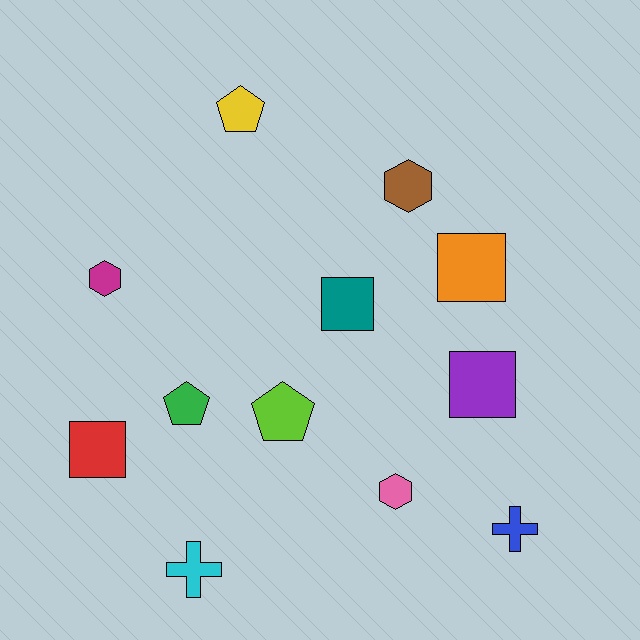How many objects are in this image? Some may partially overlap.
There are 12 objects.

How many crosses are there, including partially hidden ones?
There are 2 crosses.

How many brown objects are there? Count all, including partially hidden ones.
There is 1 brown object.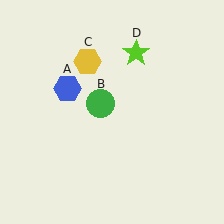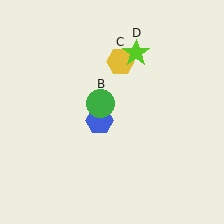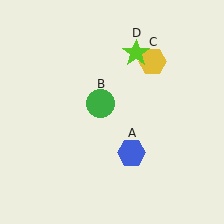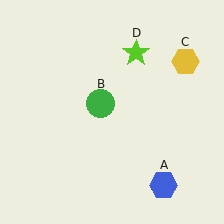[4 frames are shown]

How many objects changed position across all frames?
2 objects changed position: blue hexagon (object A), yellow hexagon (object C).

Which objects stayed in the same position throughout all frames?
Green circle (object B) and lime star (object D) remained stationary.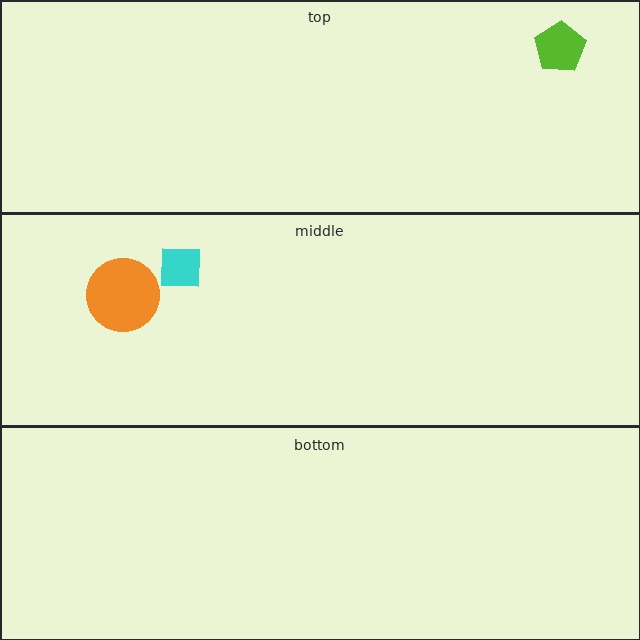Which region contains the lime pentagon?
The top region.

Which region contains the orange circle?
The middle region.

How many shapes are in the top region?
1.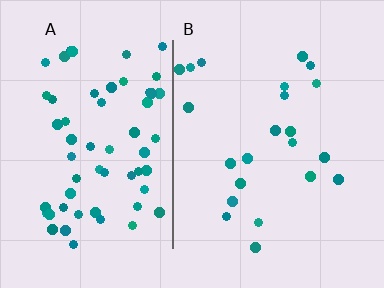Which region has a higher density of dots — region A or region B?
A (the left).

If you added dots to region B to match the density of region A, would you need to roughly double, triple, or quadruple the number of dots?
Approximately triple.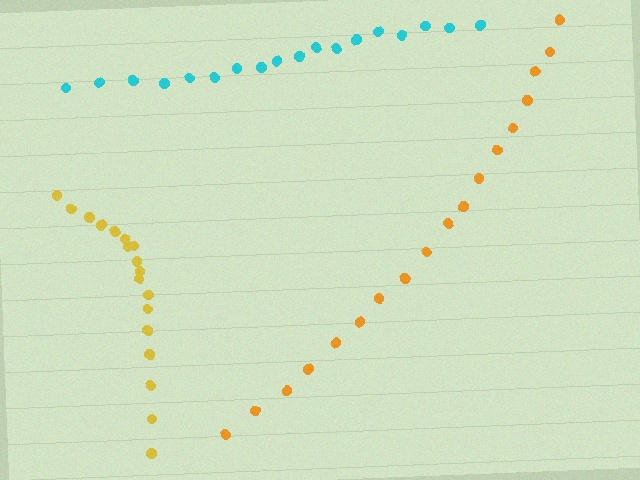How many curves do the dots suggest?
There are 3 distinct paths.